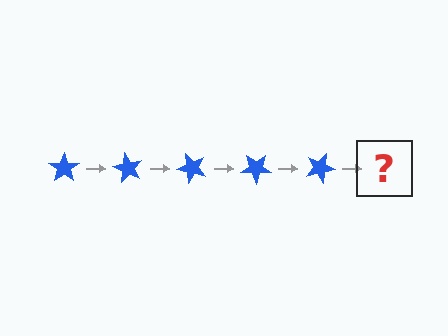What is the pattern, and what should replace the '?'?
The pattern is that the star rotates 60 degrees each step. The '?' should be a blue star rotated 300 degrees.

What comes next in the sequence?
The next element should be a blue star rotated 300 degrees.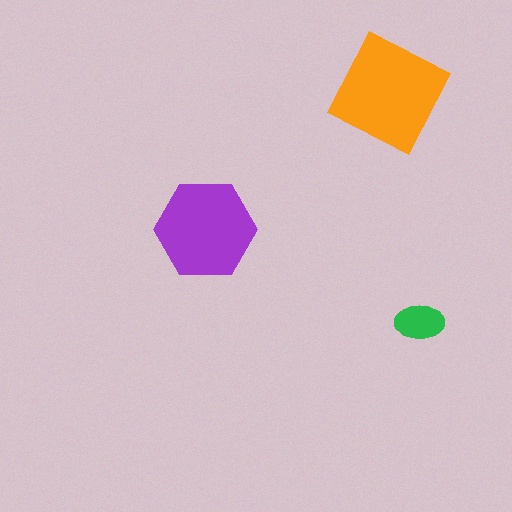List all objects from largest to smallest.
The orange square, the purple hexagon, the green ellipse.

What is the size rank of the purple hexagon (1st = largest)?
2nd.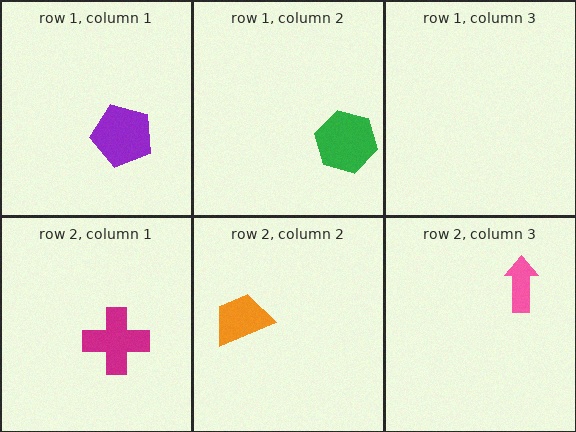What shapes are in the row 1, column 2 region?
The green hexagon.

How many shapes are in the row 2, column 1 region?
1.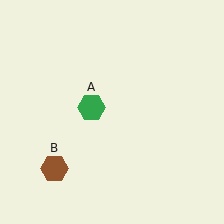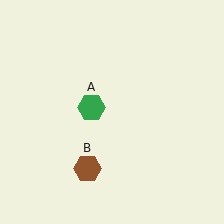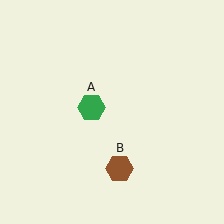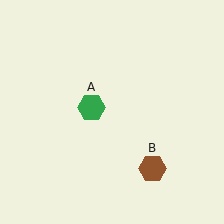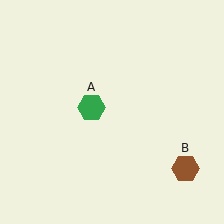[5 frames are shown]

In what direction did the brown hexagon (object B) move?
The brown hexagon (object B) moved right.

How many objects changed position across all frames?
1 object changed position: brown hexagon (object B).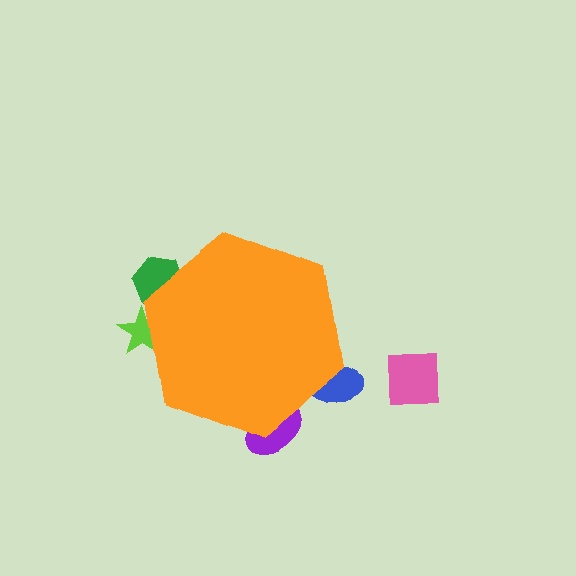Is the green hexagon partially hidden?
Yes, the green hexagon is partially hidden behind the orange hexagon.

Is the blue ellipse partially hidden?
Yes, the blue ellipse is partially hidden behind the orange hexagon.